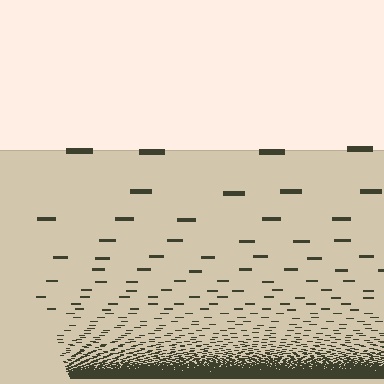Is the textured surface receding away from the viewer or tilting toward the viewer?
The surface appears to tilt toward the viewer. Texture elements get larger and sparser toward the top.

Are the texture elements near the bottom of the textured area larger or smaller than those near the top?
Smaller. The gradient is inverted — elements near the bottom are smaller and denser.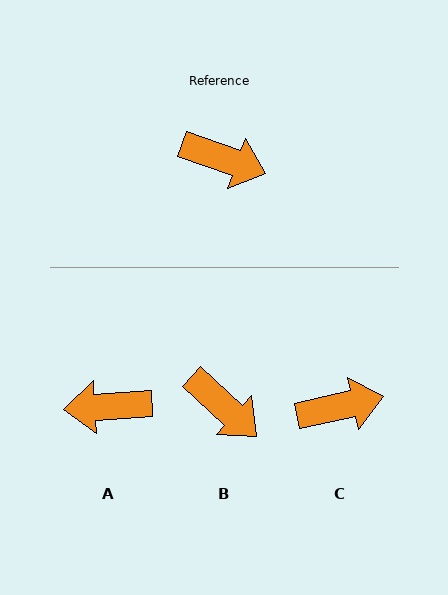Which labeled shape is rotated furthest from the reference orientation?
A, about 157 degrees away.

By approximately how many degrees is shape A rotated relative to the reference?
Approximately 157 degrees clockwise.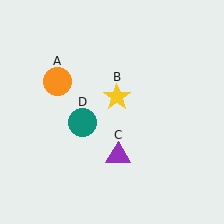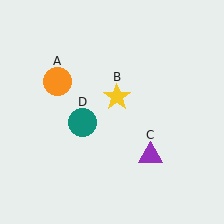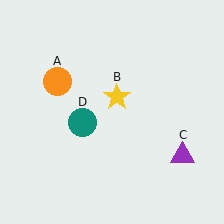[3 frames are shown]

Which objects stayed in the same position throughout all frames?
Orange circle (object A) and yellow star (object B) and teal circle (object D) remained stationary.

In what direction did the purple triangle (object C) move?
The purple triangle (object C) moved right.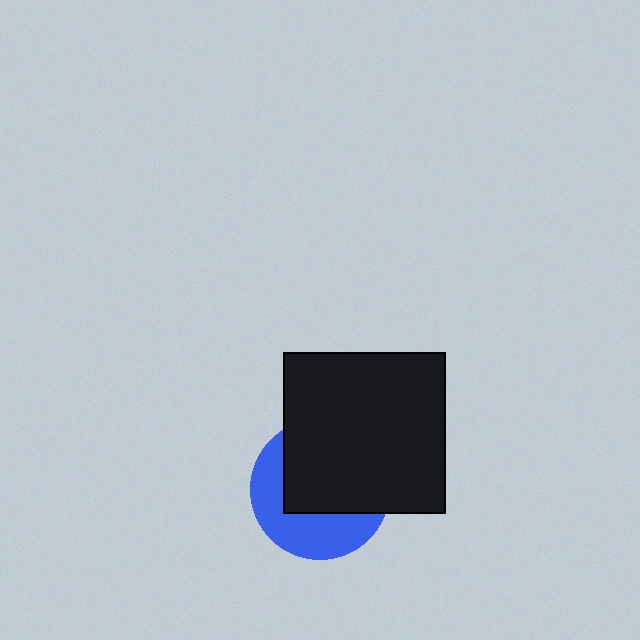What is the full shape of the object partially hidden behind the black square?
The partially hidden object is a blue circle.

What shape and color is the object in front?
The object in front is a black square.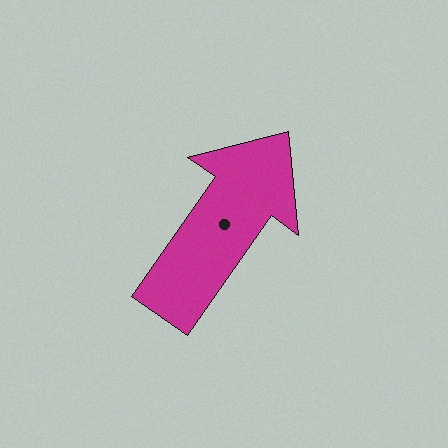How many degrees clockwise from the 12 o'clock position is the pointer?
Approximately 35 degrees.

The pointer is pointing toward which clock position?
Roughly 1 o'clock.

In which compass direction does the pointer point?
Northeast.